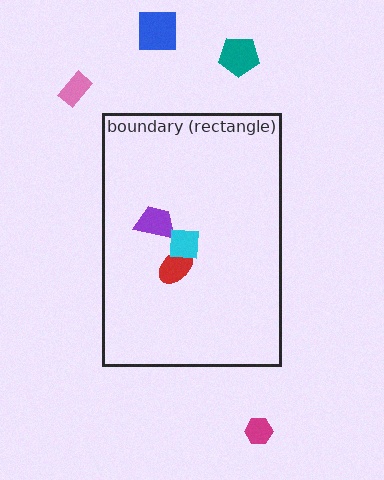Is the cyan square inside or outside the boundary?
Inside.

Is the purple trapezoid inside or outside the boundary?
Inside.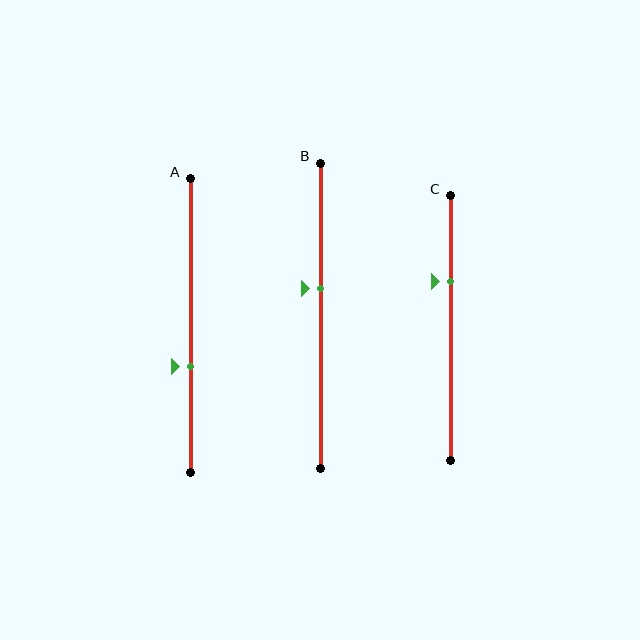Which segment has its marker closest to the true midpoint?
Segment B has its marker closest to the true midpoint.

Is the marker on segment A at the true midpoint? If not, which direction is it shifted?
No, the marker on segment A is shifted downward by about 14% of the segment length.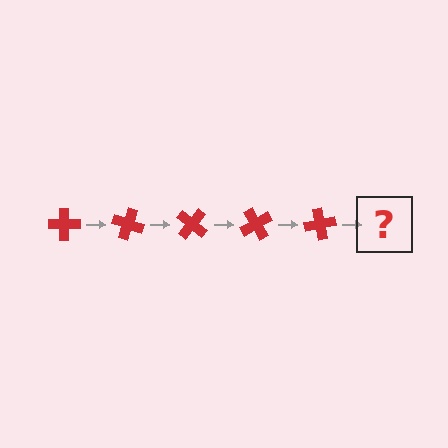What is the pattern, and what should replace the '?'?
The pattern is that the cross rotates 20 degrees each step. The '?' should be a red cross rotated 100 degrees.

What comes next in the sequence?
The next element should be a red cross rotated 100 degrees.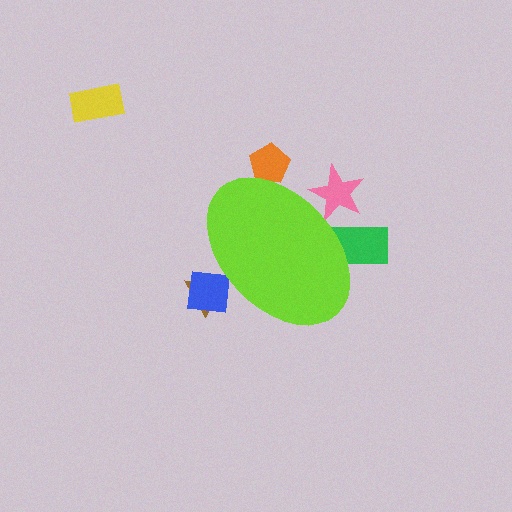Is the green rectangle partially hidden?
Yes, the green rectangle is partially hidden behind the lime ellipse.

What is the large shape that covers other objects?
A lime ellipse.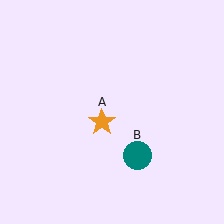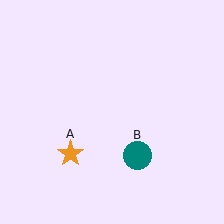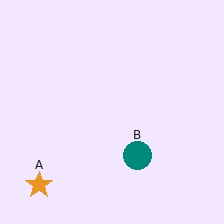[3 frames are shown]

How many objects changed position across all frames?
1 object changed position: orange star (object A).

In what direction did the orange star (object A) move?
The orange star (object A) moved down and to the left.